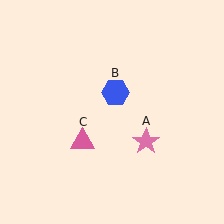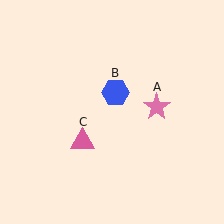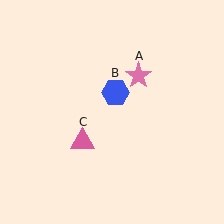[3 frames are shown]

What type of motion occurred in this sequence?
The pink star (object A) rotated counterclockwise around the center of the scene.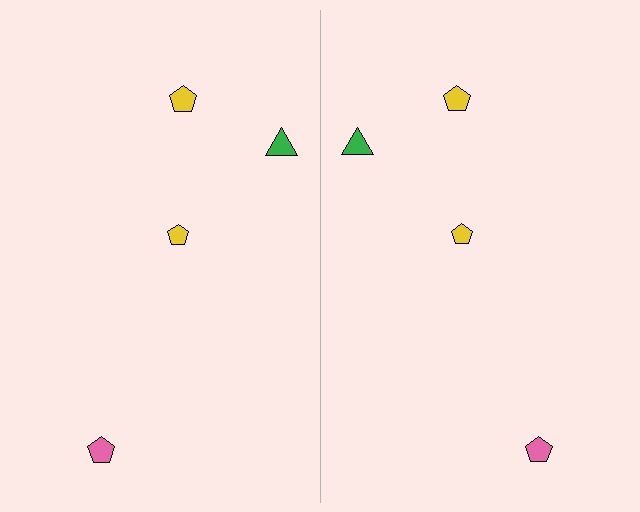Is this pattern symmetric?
Yes, this pattern has bilateral (reflection) symmetry.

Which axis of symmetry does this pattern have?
The pattern has a vertical axis of symmetry running through the center of the image.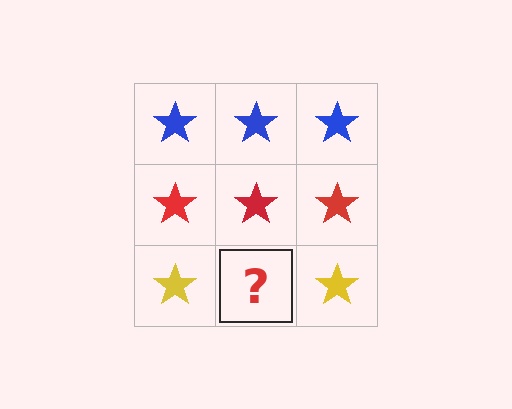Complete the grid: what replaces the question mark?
The question mark should be replaced with a yellow star.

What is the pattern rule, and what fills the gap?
The rule is that each row has a consistent color. The gap should be filled with a yellow star.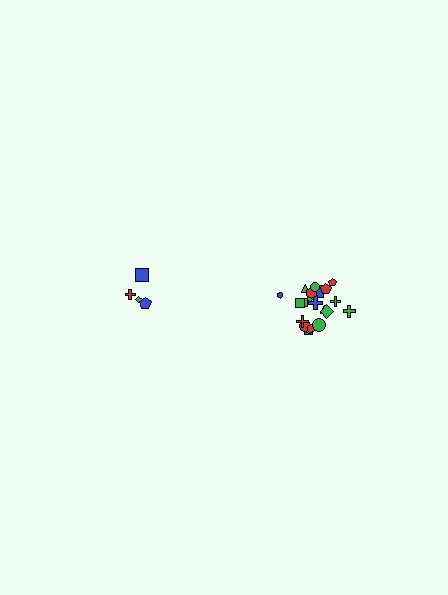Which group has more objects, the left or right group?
The right group.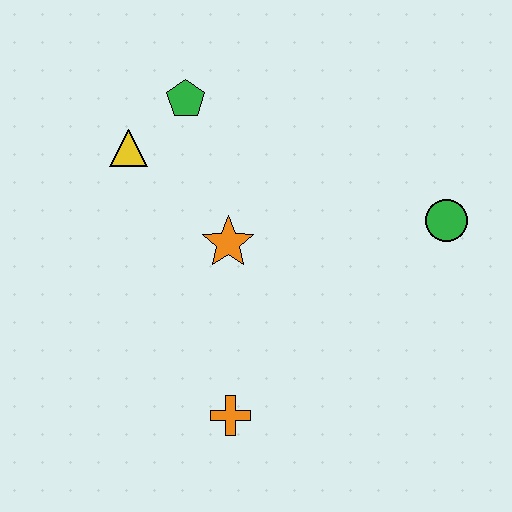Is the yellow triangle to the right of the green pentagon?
No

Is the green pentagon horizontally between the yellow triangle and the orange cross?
Yes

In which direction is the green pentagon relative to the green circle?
The green pentagon is to the left of the green circle.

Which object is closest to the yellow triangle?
The green pentagon is closest to the yellow triangle.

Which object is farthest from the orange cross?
The green pentagon is farthest from the orange cross.